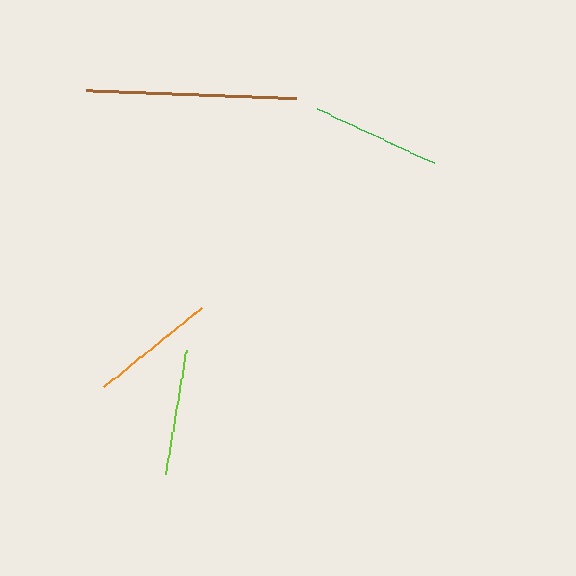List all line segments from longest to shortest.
From longest to shortest: brown, green, orange, lime.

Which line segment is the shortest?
The lime line is the shortest at approximately 126 pixels.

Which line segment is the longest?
The brown line is the longest at approximately 211 pixels.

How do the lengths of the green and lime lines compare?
The green and lime lines are approximately the same length.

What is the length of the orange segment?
The orange segment is approximately 126 pixels long.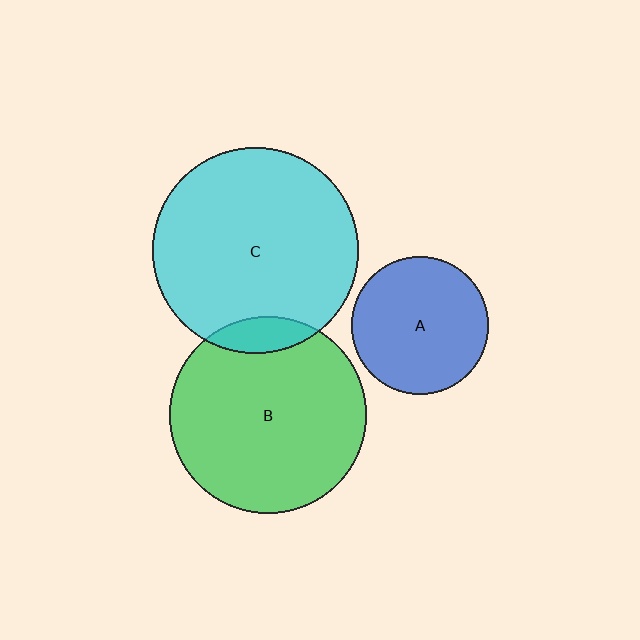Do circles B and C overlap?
Yes.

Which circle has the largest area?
Circle C (cyan).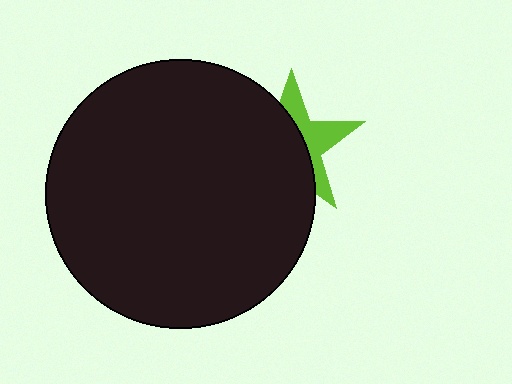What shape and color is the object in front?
The object in front is a black circle.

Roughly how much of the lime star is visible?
A small part of it is visible (roughly 39%).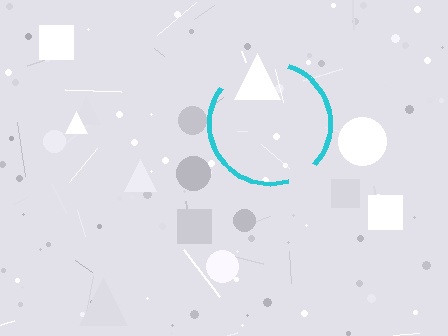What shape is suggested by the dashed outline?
The dashed outline suggests a circle.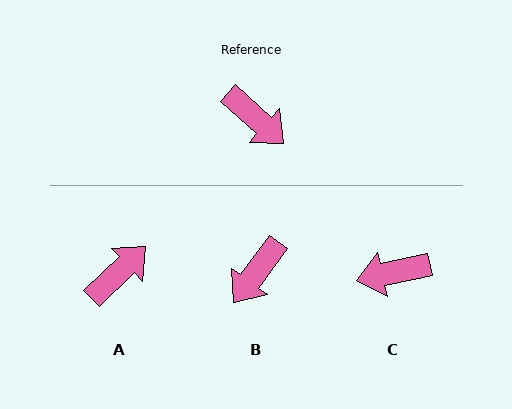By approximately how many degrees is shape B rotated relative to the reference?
Approximately 84 degrees clockwise.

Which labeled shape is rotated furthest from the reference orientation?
C, about 126 degrees away.